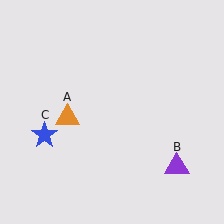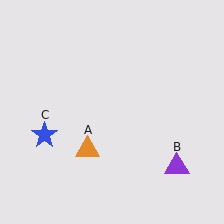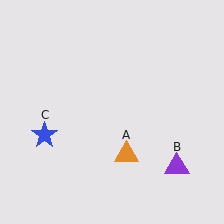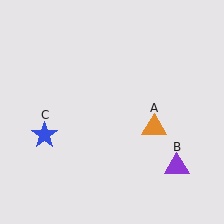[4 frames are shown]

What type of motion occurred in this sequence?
The orange triangle (object A) rotated counterclockwise around the center of the scene.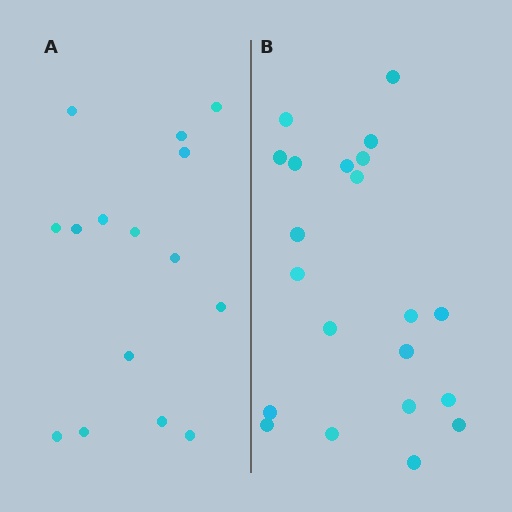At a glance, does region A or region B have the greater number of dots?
Region B (the right region) has more dots.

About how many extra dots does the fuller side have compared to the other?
Region B has about 6 more dots than region A.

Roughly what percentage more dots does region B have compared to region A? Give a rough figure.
About 40% more.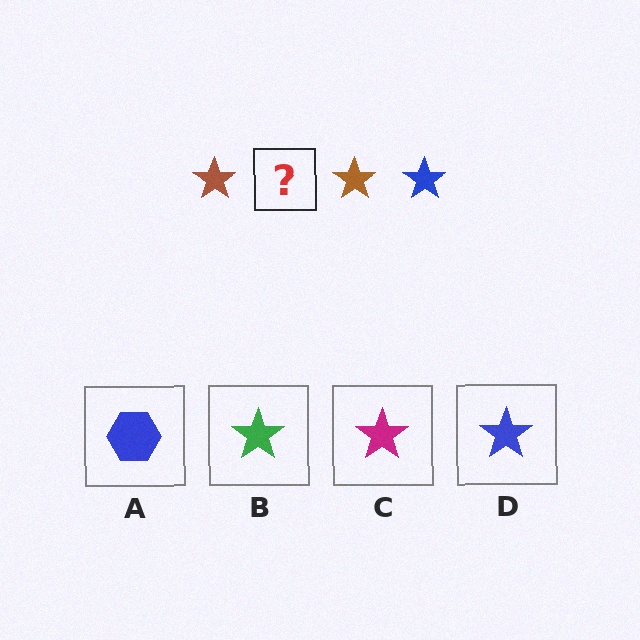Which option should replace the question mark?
Option D.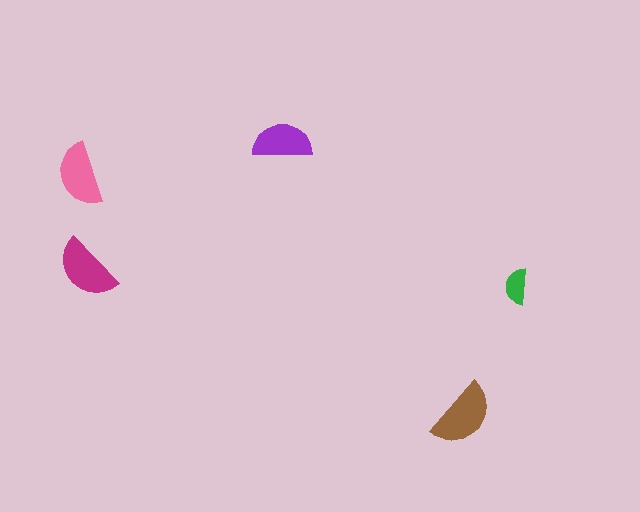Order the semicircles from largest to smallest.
the brown one, the magenta one, the pink one, the purple one, the green one.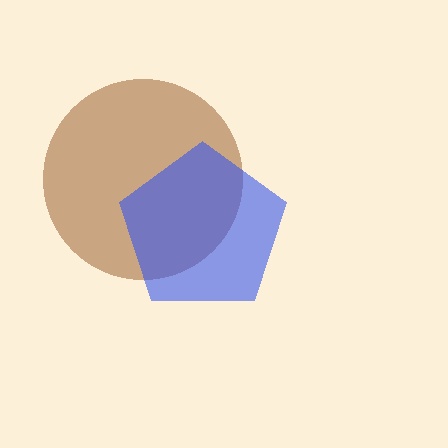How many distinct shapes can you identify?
There are 2 distinct shapes: a brown circle, a blue pentagon.